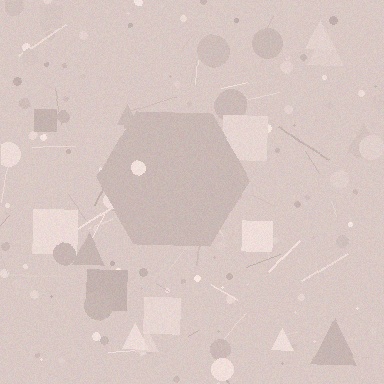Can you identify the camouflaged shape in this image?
The camouflaged shape is a hexagon.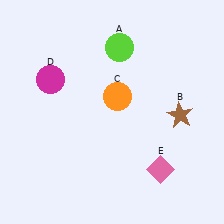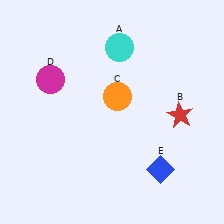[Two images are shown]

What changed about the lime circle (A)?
In Image 1, A is lime. In Image 2, it changed to cyan.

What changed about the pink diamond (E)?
In Image 1, E is pink. In Image 2, it changed to blue.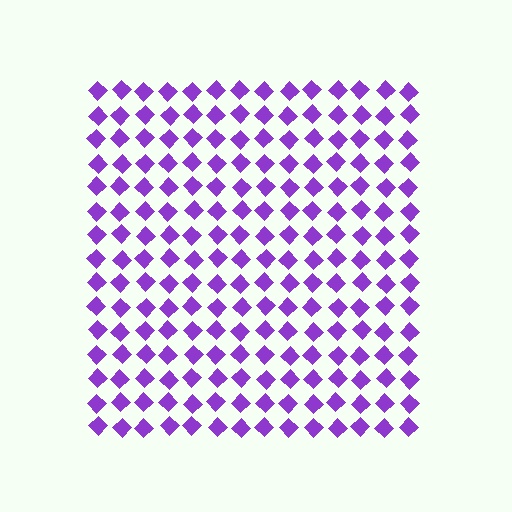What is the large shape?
The large shape is a square.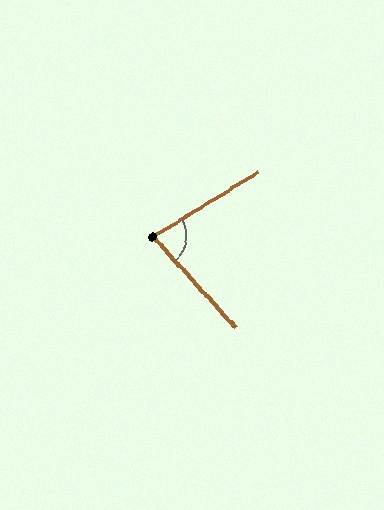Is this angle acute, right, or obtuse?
It is acute.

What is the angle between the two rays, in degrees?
Approximately 79 degrees.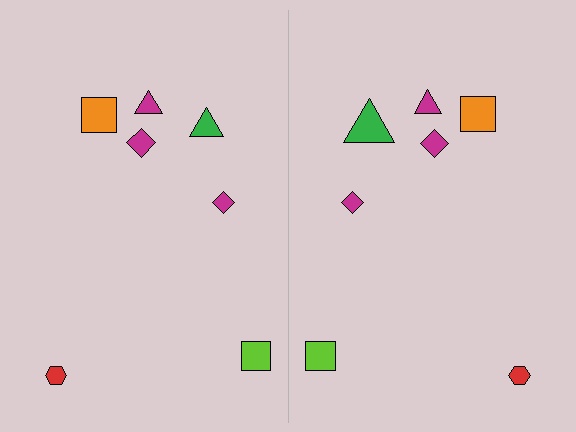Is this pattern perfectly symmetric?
No, the pattern is not perfectly symmetric. The green triangle on the right side has a different size than its mirror counterpart.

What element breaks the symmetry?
The green triangle on the right side has a different size than its mirror counterpart.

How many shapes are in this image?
There are 14 shapes in this image.